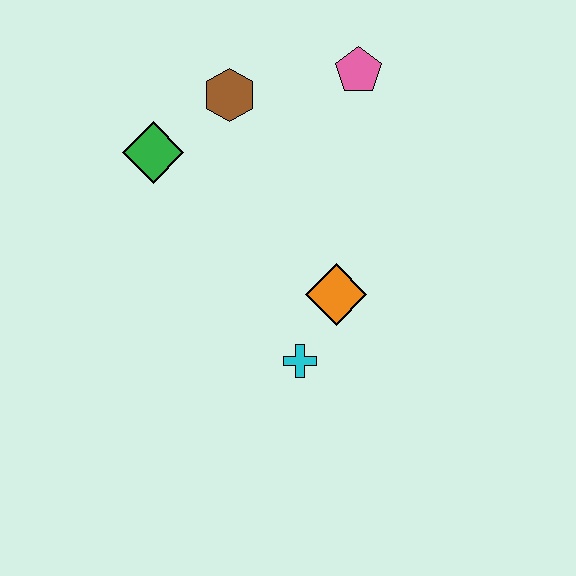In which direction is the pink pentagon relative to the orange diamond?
The pink pentagon is above the orange diamond.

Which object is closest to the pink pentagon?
The brown hexagon is closest to the pink pentagon.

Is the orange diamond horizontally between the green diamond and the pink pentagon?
Yes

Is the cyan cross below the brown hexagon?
Yes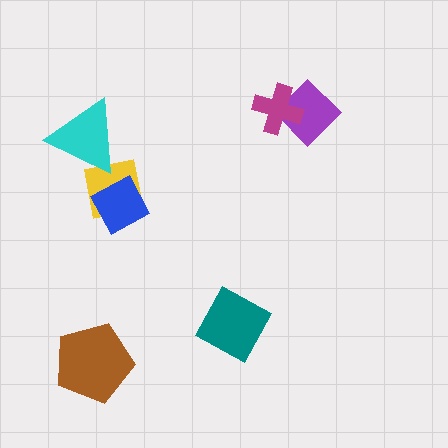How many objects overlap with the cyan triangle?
1 object overlaps with the cyan triangle.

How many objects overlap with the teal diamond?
0 objects overlap with the teal diamond.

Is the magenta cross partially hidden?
No, no other shape covers it.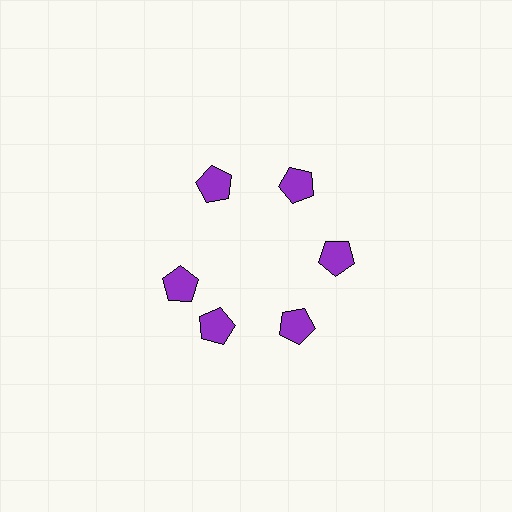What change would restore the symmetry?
The symmetry would be restored by rotating it back into even spacing with its neighbors so that all 6 pentagons sit at equal angles and equal distance from the center.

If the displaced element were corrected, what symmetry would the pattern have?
It would have 6-fold rotational symmetry — the pattern would map onto itself every 60 degrees.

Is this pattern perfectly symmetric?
No. The 6 purple pentagons are arranged in a ring, but one element near the 9 o'clock position is rotated out of alignment along the ring, breaking the 6-fold rotational symmetry.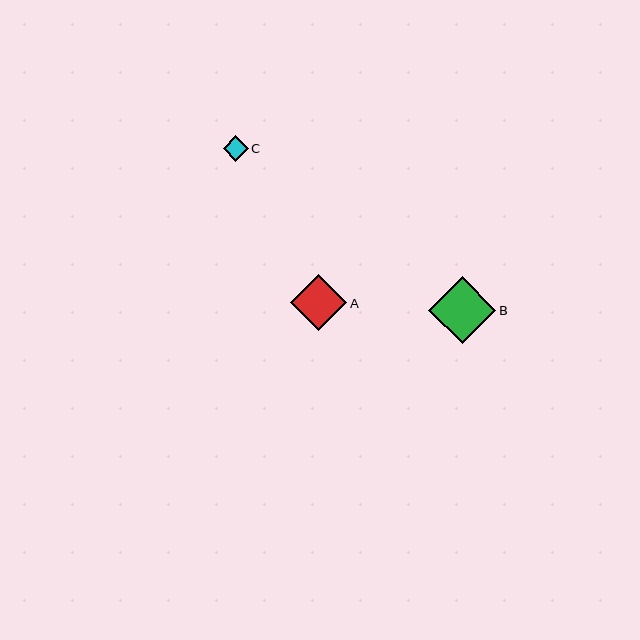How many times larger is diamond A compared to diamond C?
Diamond A is approximately 2.2 times the size of diamond C.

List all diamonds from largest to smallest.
From largest to smallest: B, A, C.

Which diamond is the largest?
Diamond B is the largest with a size of approximately 67 pixels.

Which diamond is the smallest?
Diamond C is the smallest with a size of approximately 25 pixels.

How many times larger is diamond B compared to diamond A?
Diamond B is approximately 1.2 times the size of diamond A.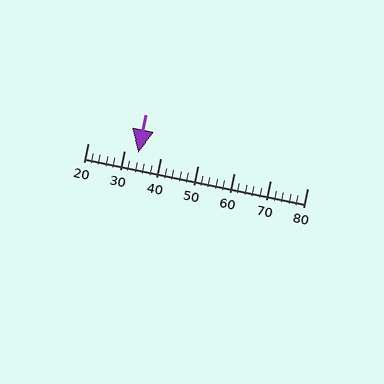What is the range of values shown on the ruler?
The ruler shows values from 20 to 80.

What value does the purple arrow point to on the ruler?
The purple arrow points to approximately 34.